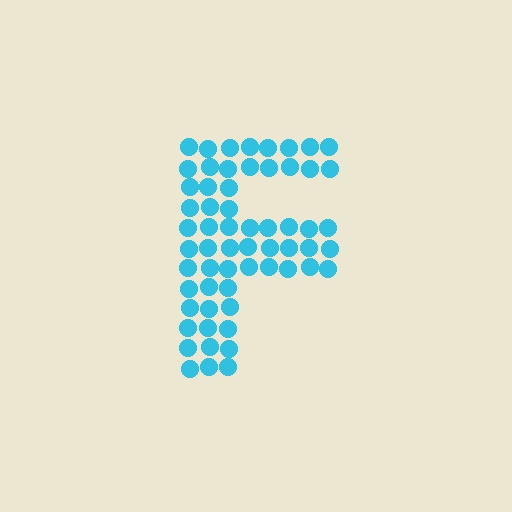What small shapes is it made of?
It is made of small circles.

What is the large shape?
The large shape is the letter F.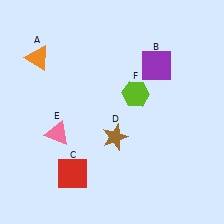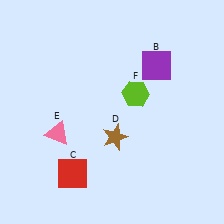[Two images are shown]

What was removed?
The orange triangle (A) was removed in Image 2.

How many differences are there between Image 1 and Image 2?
There is 1 difference between the two images.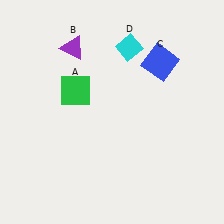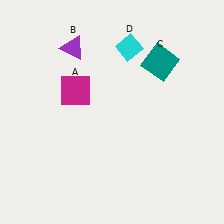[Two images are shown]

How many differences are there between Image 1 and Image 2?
There are 2 differences between the two images.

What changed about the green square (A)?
In Image 1, A is green. In Image 2, it changed to magenta.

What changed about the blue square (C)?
In Image 1, C is blue. In Image 2, it changed to teal.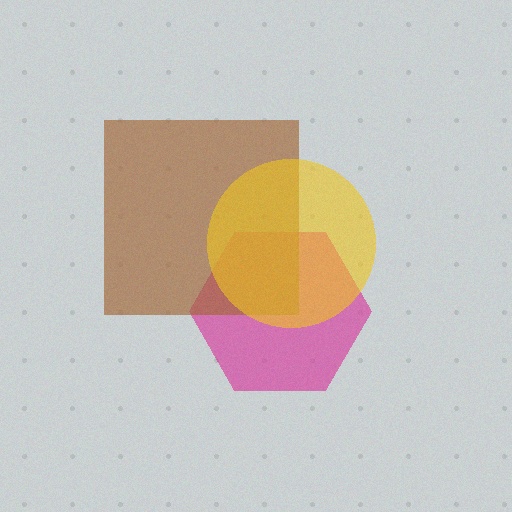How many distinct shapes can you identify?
There are 3 distinct shapes: a magenta hexagon, a brown square, a yellow circle.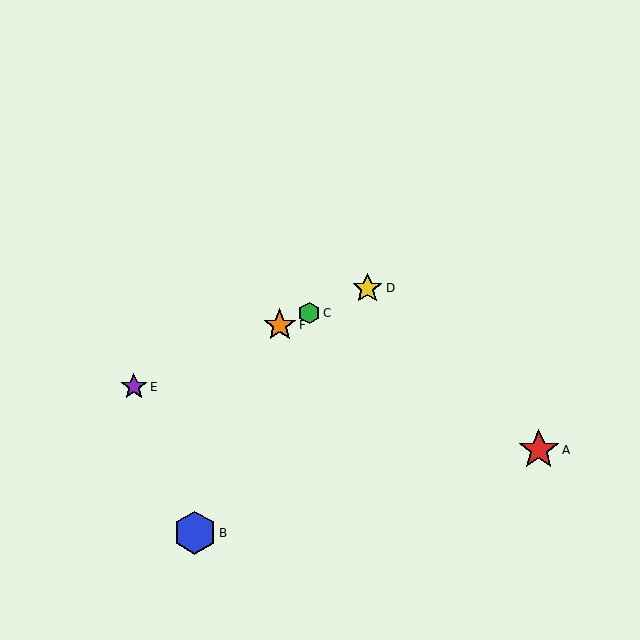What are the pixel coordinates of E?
Object E is at (134, 387).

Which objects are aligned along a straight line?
Objects C, D, E, F are aligned along a straight line.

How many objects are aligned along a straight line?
4 objects (C, D, E, F) are aligned along a straight line.